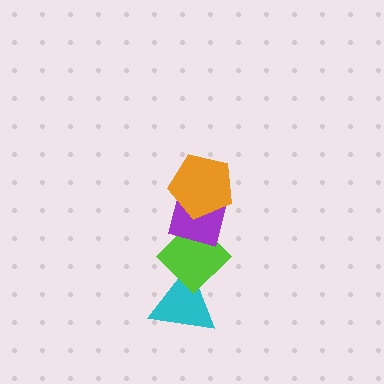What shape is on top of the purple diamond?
The orange pentagon is on top of the purple diamond.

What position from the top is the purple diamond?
The purple diamond is 2nd from the top.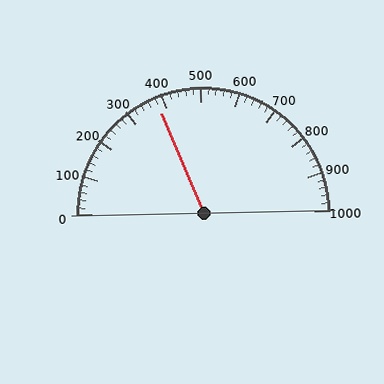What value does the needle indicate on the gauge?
The needle indicates approximately 380.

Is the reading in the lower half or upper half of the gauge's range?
The reading is in the lower half of the range (0 to 1000).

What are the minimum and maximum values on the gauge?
The gauge ranges from 0 to 1000.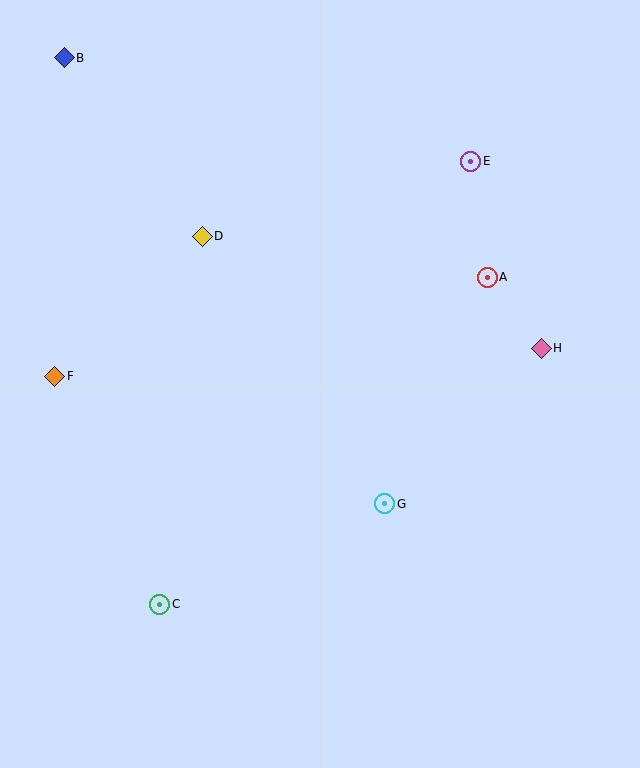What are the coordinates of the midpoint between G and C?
The midpoint between G and C is at (272, 554).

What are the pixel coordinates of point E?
Point E is at (471, 161).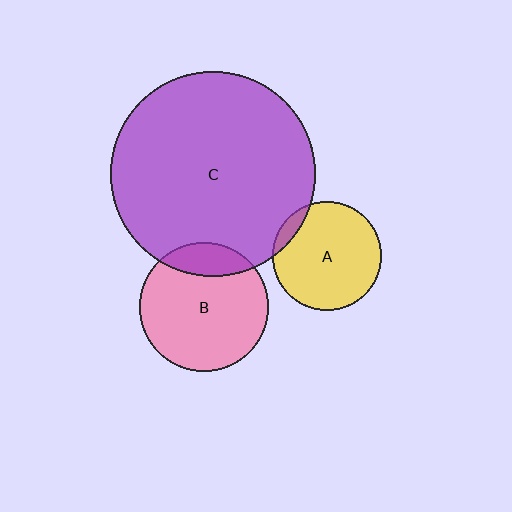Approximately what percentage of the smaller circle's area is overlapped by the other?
Approximately 10%.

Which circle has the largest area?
Circle C (purple).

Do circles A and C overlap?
Yes.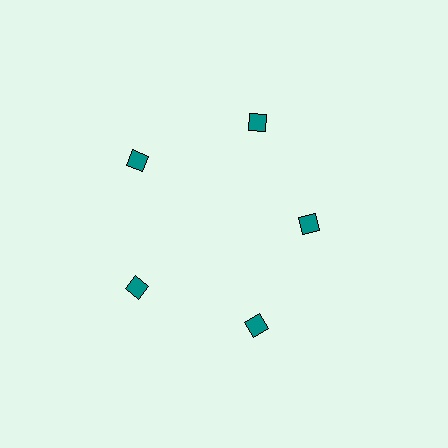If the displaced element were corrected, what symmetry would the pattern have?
It would have 5-fold rotational symmetry — the pattern would map onto itself every 72 degrees.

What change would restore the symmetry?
The symmetry would be restored by moving it outward, back onto the ring so that all 5 diamonds sit at equal angles and equal distance from the center.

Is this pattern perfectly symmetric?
No. The 5 teal diamonds are arranged in a ring, but one element near the 3 o'clock position is pulled inward toward the center, breaking the 5-fold rotational symmetry.